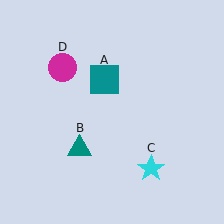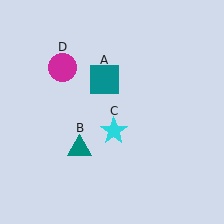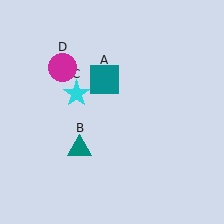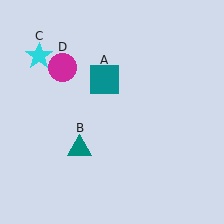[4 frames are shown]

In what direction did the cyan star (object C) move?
The cyan star (object C) moved up and to the left.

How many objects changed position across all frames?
1 object changed position: cyan star (object C).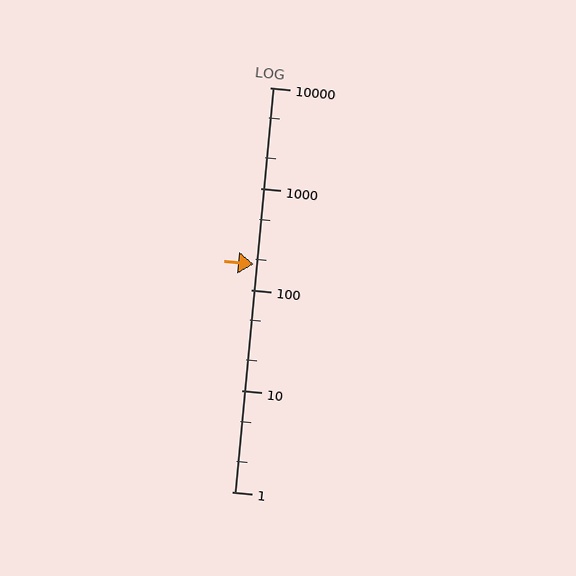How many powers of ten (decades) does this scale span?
The scale spans 4 decades, from 1 to 10000.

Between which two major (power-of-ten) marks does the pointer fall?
The pointer is between 100 and 1000.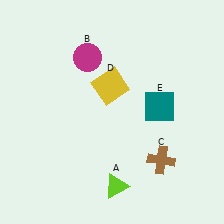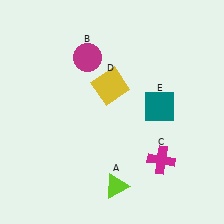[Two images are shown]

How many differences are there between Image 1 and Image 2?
There is 1 difference between the two images.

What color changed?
The cross (C) changed from brown in Image 1 to magenta in Image 2.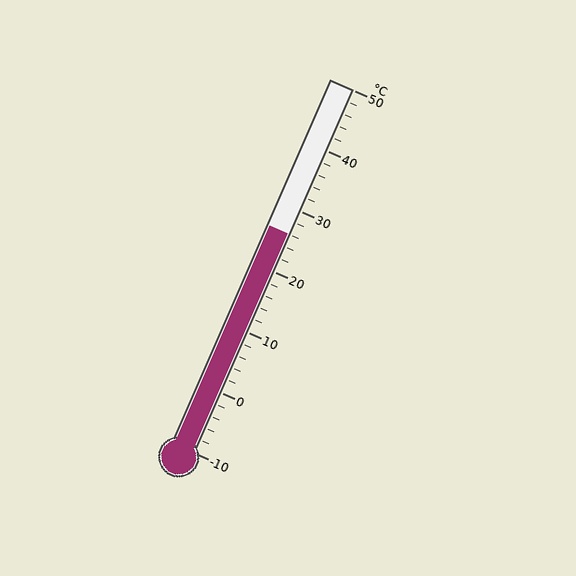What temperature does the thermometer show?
The thermometer shows approximately 26°C.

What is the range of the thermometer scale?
The thermometer scale ranges from -10°C to 50°C.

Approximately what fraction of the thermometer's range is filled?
The thermometer is filled to approximately 60% of its range.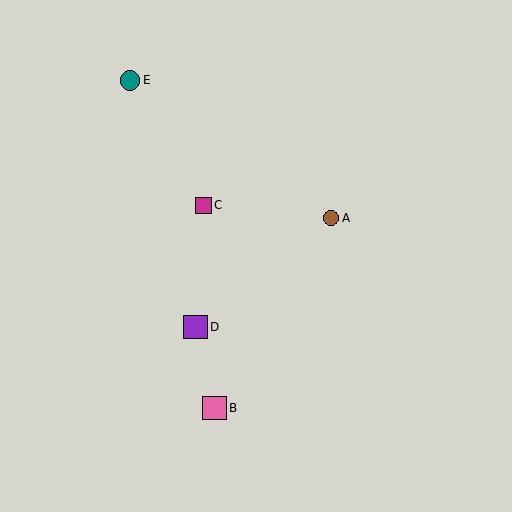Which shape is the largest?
The purple square (labeled D) is the largest.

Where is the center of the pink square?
The center of the pink square is at (214, 408).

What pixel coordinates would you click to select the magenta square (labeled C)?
Click at (203, 205) to select the magenta square C.